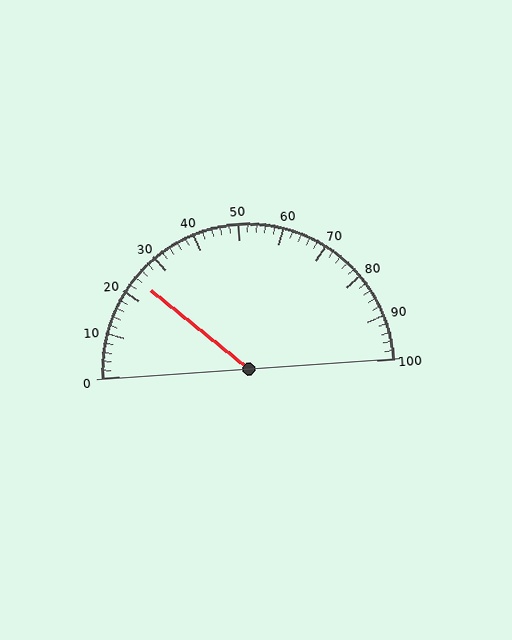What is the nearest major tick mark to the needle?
The nearest major tick mark is 20.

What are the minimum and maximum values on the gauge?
The gauge ranges from 0 to 100.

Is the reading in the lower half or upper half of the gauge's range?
The reading is in the lower half of the range (0 to 100).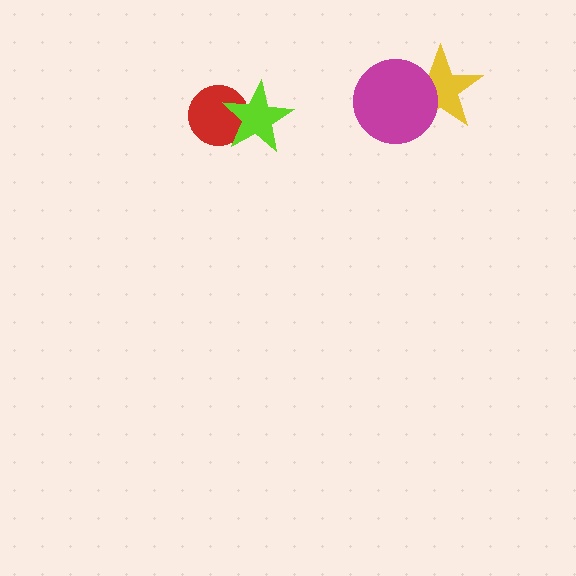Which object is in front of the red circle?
The lime star is in front of the red circle.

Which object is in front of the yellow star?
The magenta circle is in front of the yellow star.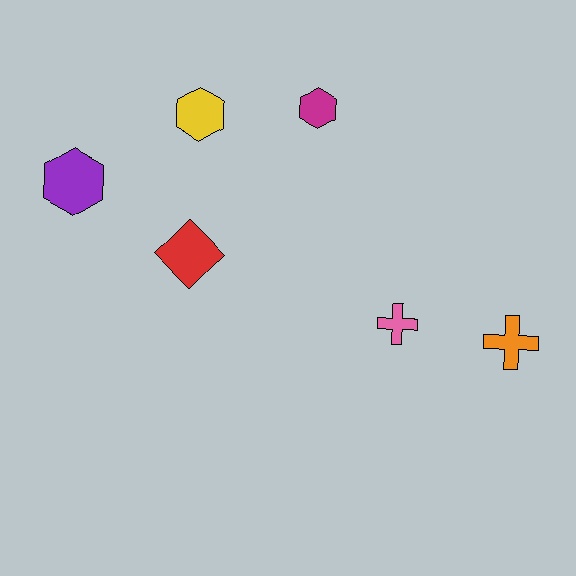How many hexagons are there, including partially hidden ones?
There are 3 hexagons.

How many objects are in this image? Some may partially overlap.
There are 6 objects.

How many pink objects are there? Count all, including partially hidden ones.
There is 1 pink object.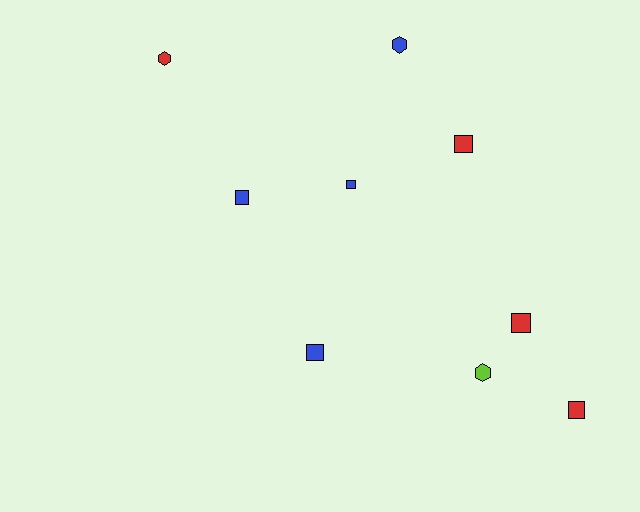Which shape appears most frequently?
Square, with 6 objects.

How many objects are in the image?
There are 9 objects.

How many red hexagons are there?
There is 1 red hexagon.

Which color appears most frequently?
Red, with 4 objects.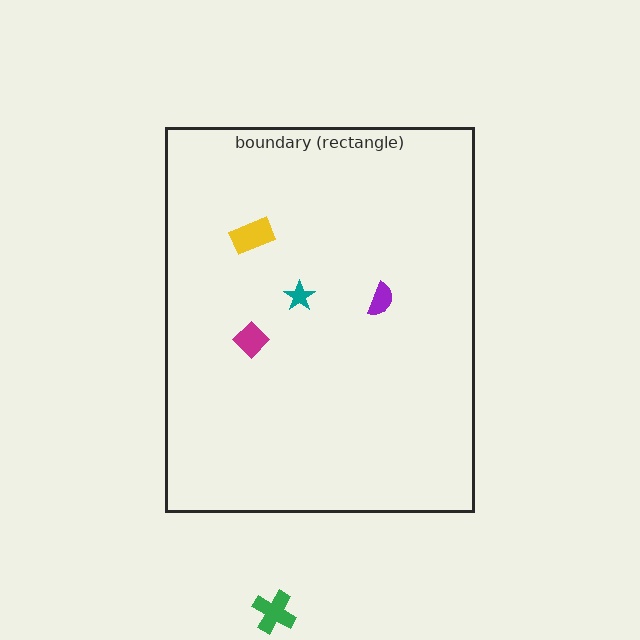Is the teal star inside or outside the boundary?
Inside.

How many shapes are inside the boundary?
4 inside, 1 outside.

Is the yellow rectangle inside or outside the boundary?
Inside.